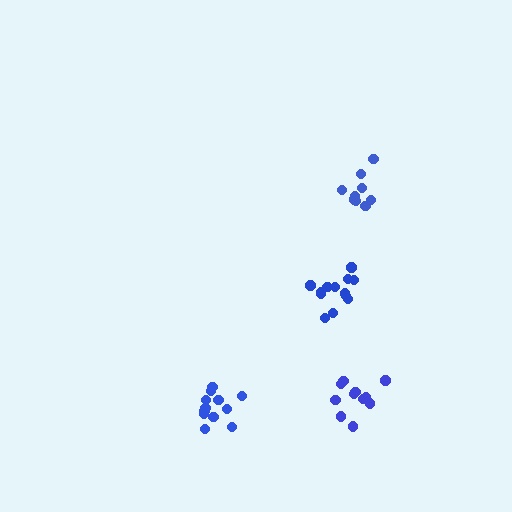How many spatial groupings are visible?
There are 4 spatial groupings.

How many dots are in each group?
Group 1: 9 dots, Group 2: 13 dots, Group 3: 12 dots, Group 4: 11 dots (45 total).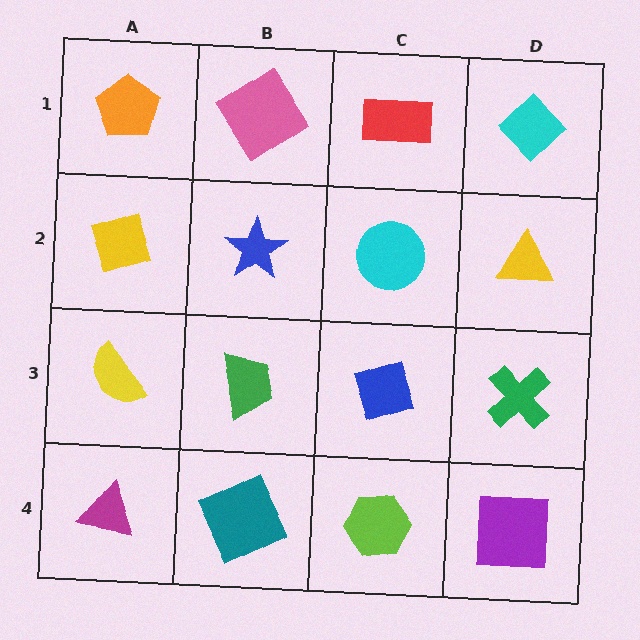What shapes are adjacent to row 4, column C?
A blue diamond (row 3, column C), a teal square (row 4, column B), a purple square (row 4, column D).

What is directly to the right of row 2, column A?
A blue star.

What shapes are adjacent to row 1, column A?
A yellow diamond (row 2, column A), a pink diamond (row 1, column B).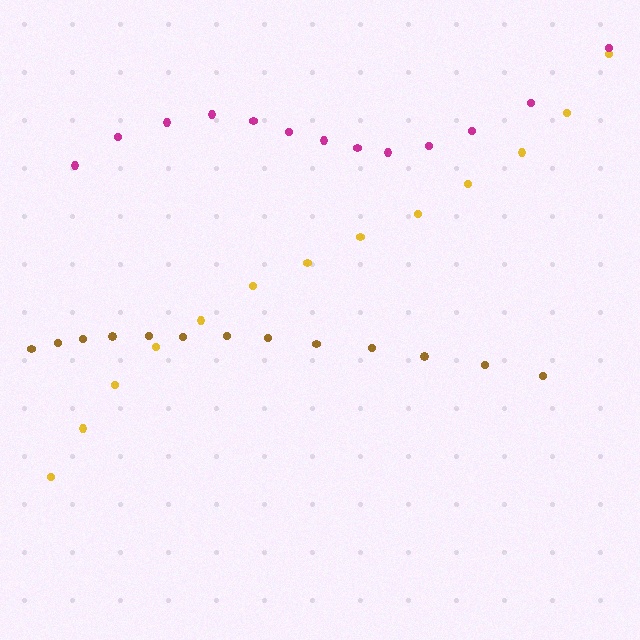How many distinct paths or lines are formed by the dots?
There are 3 distinct paths.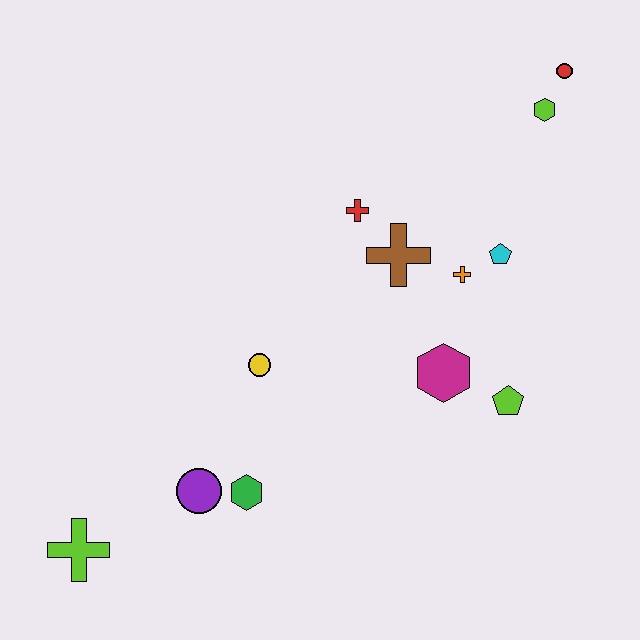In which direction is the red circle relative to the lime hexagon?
The red circle is above the lime hexagon.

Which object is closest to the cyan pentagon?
The orange cross is closest to the cyan pentagon.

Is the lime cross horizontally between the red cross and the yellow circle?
No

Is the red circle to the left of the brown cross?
No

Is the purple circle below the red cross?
Yes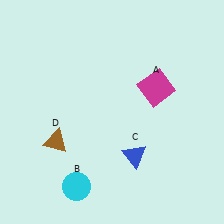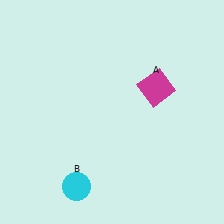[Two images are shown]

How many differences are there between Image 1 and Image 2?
There are 2 differences between the two images.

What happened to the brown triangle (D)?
The brown triangle (D) was removed in Image 2. It was in the bottom-left area of Image 1.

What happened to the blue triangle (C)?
The blue triangle (C) was removed in Image 2. It was in the bottom-right area of Image 1.